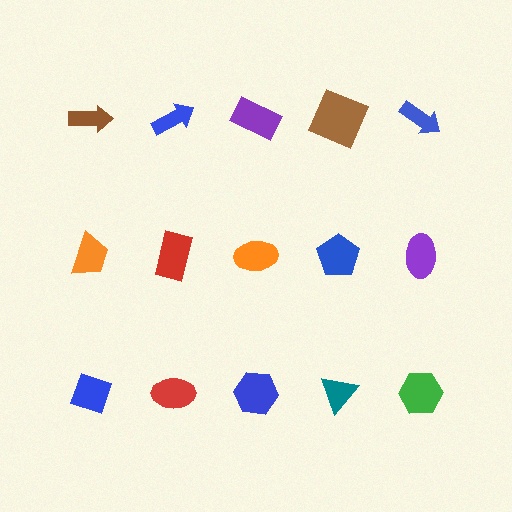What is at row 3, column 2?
A red ellipse.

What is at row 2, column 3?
An orange ellipse.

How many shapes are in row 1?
5 shapes.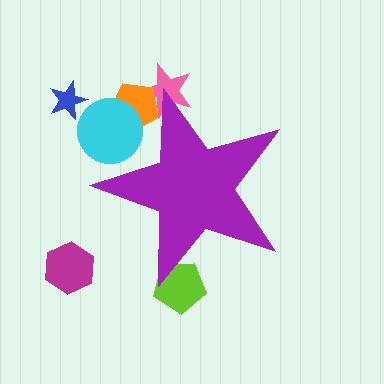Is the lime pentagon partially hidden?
Yes, the lime pentagon is partially hidden behind the purple star.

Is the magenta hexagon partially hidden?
No, the magenta hexagon is fully visible.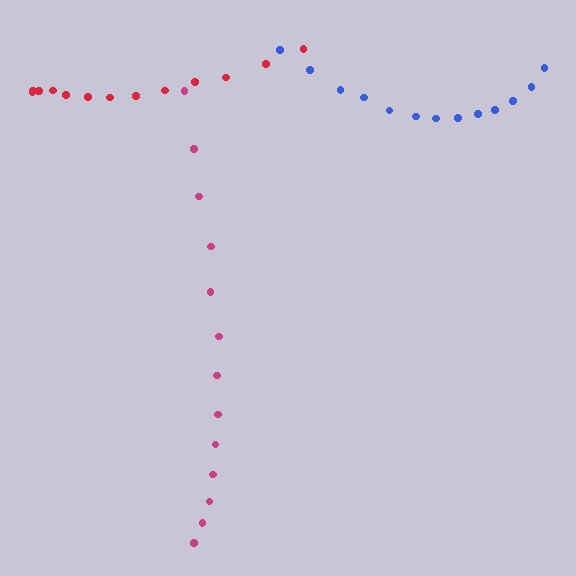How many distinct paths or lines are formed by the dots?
There are 3 distinct paths.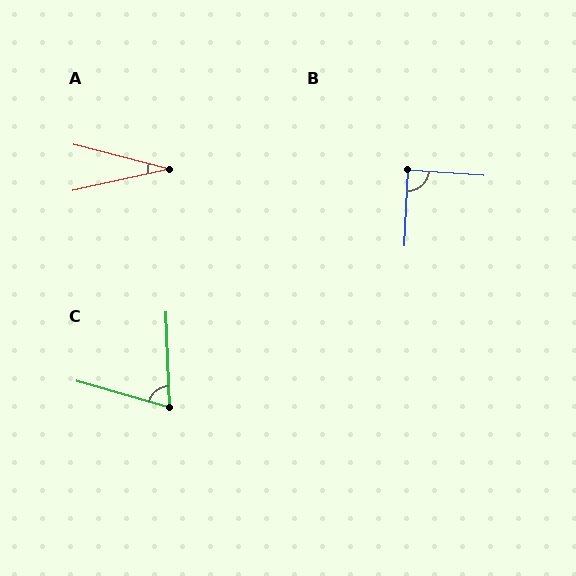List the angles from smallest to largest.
A (27°), C (72°), B (89°).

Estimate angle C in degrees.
Approximately 72 degrees.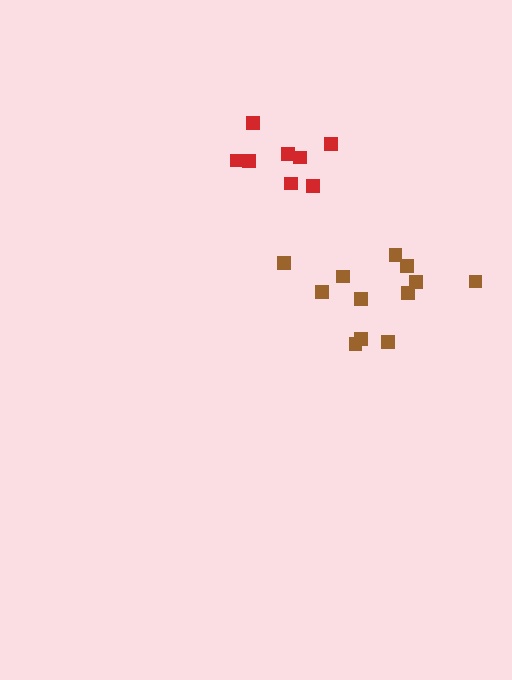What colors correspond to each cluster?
The clusters are colored: red, brown.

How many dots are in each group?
Group 1: 8 dots, Group 2: 12 dots (20 total).